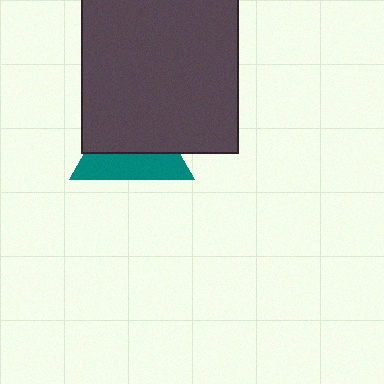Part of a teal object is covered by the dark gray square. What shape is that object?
It is a triangle.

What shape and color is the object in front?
The object in front is a dark gray square.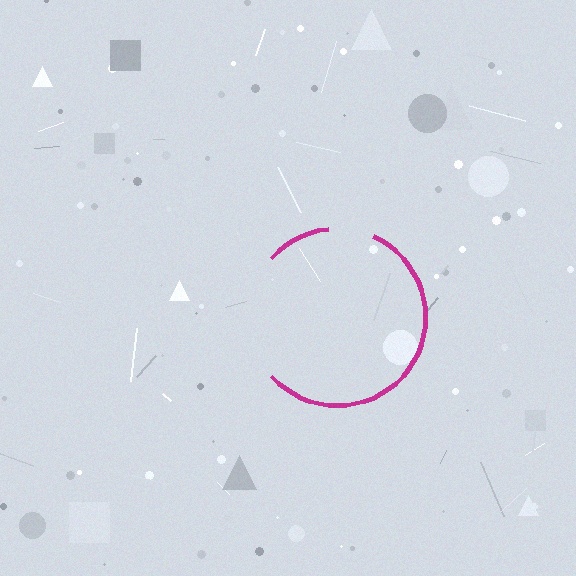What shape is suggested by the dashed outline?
The dashed outline suggests a circle.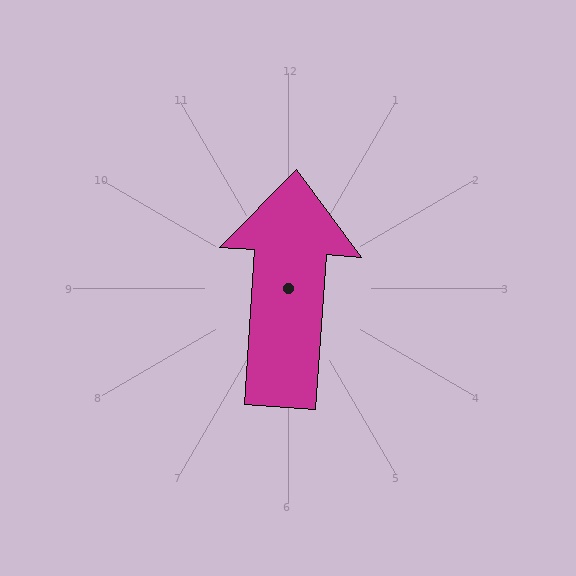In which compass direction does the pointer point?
North.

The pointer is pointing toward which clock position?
Roughly 12 o'clock.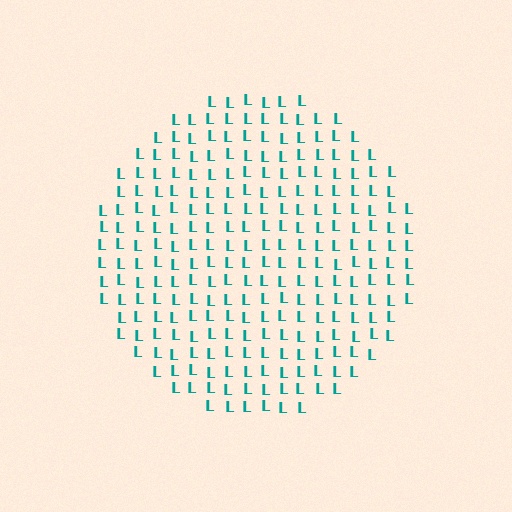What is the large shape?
The large shape is a circle.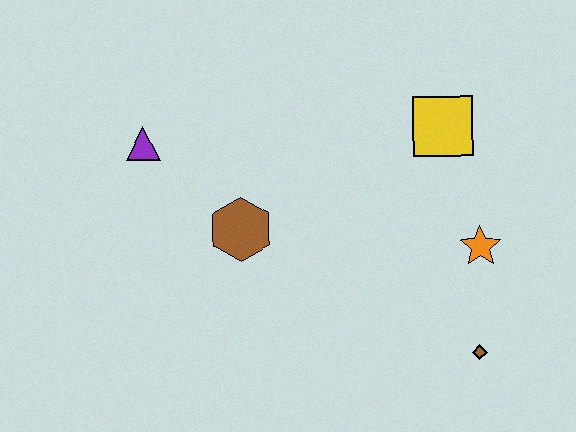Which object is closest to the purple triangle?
The brown hexagon is closest to the purple triangle.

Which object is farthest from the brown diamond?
The purple triangle is farthest from the brown diamond.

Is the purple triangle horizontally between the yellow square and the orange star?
No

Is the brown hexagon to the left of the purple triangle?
No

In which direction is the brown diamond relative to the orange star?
The brown diamond is below the orange star.